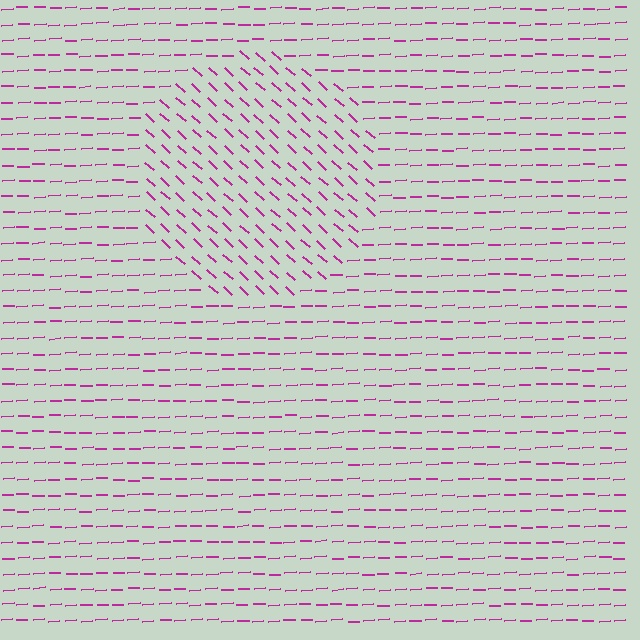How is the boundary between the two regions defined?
The boundary is defined purely by a change in line orientation (approximately 45 degrees difference). All lines are the same color and thickness.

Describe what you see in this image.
The image is filled with small magenta line segments. A circle region in the image has lines oriented differently from the surrounding lines, creating a visible texture boundary.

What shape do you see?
I see a circle.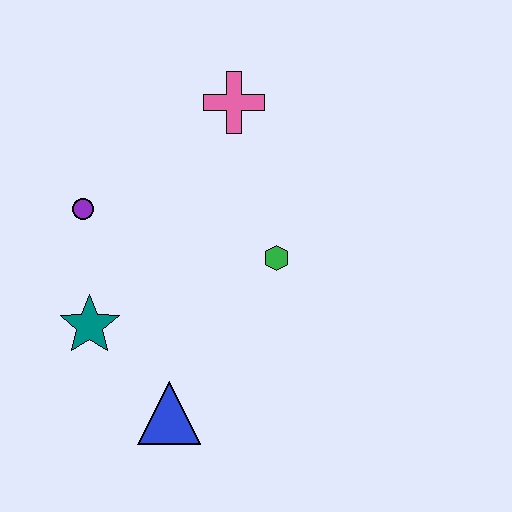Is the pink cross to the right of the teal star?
Yes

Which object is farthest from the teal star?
The pink cross is farthest from the teal star.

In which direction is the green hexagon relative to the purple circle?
The green hexagon is to the right of the purple circle.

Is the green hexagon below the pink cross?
Yes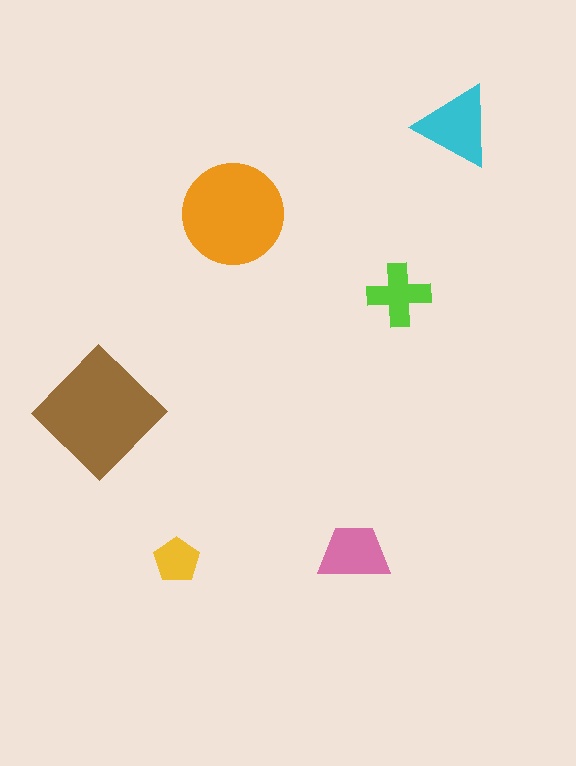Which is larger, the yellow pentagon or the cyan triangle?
The cyan triangle.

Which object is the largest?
The brown diamond.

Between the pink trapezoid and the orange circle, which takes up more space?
The orange circle.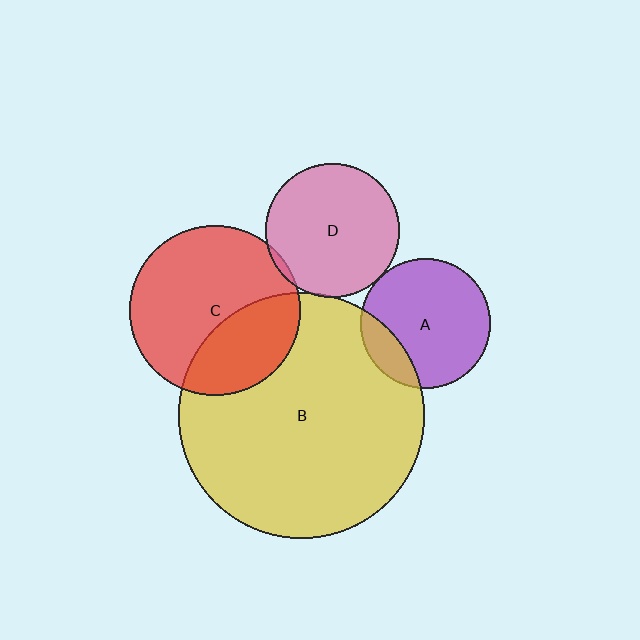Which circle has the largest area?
Circle B (yellow).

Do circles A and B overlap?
Yes.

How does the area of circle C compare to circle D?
Approximately 1.6 times.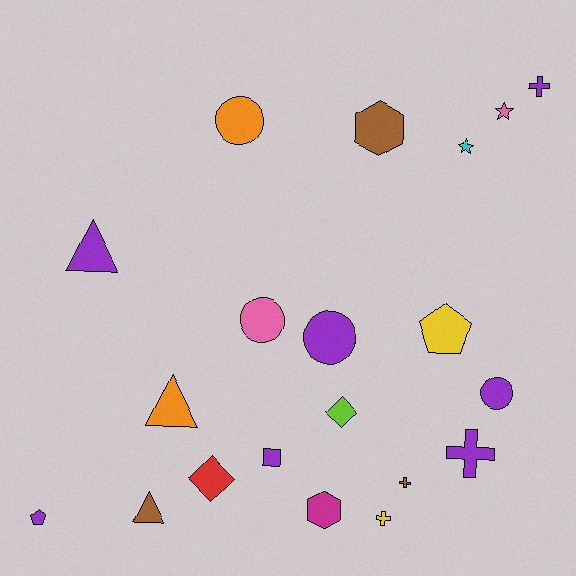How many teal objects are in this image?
There are no teal objects.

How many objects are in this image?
There are 20 objects.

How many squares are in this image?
There is 1 square.